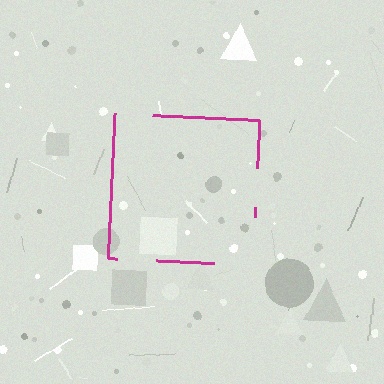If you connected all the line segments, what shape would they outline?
They would outline a square.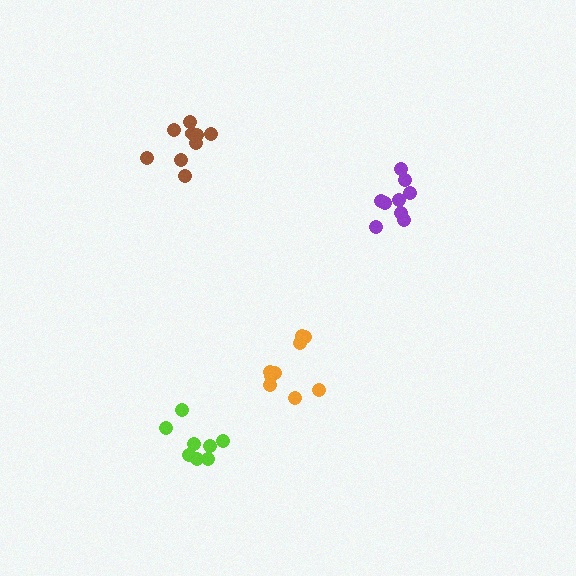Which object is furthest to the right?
The purple cluster is rightmost.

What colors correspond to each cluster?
The clusters are colored: brown, orange, purple, lime.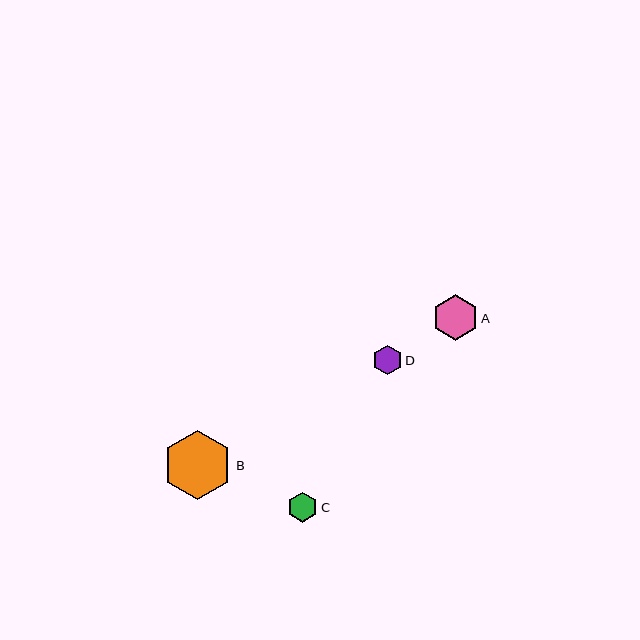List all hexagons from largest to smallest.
From largest to smallest: B, A, C, D.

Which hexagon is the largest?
Hexagon B is the largest with a size of approximately 69 pixels.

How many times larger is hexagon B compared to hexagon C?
Hexagon B is approximately 2.3 times the size of hexagon C.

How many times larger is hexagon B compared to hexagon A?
Hexagon B is approximately 1.5 times the size of hexagon A.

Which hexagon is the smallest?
Hexagon D is the smallest with a size of approximately 29 pixels.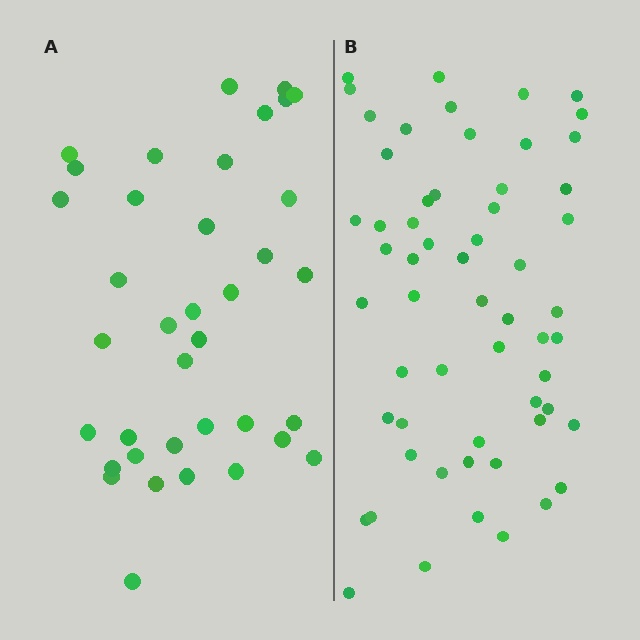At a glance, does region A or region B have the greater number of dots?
Region B (the right region) has more dots.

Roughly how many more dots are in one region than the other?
Region B has approximately 20 more dots than region A.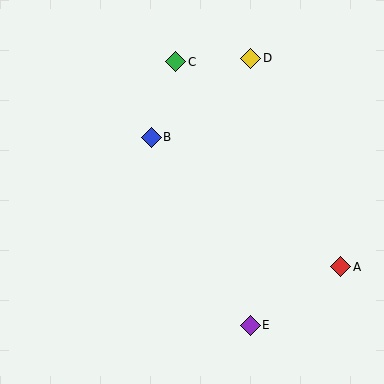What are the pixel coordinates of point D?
Point D is at (251, 58).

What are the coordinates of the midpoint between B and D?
The midpoint between B and D is at (201, 98).